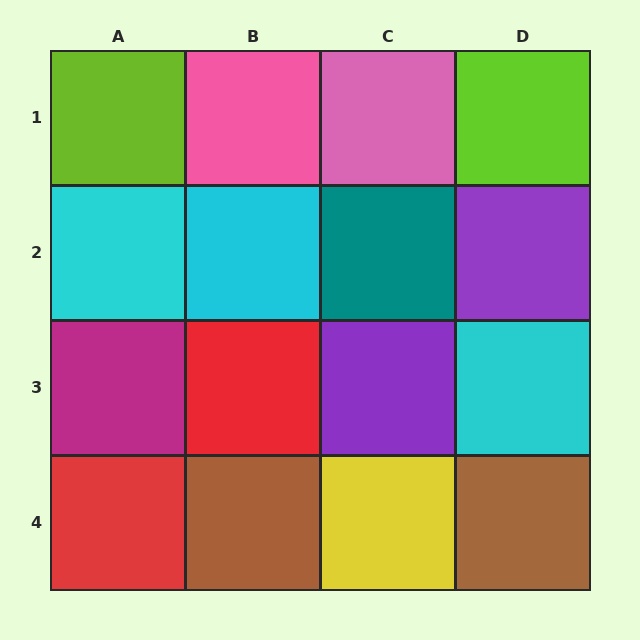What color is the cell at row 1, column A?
Lime.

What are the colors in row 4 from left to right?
Red, brown, yellow, brown.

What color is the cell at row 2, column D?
Purple.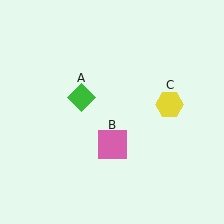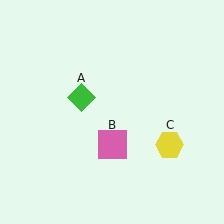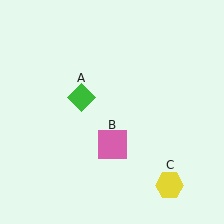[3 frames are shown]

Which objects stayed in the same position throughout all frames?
Green diamond (object A) and pink square (object B) remained stationary.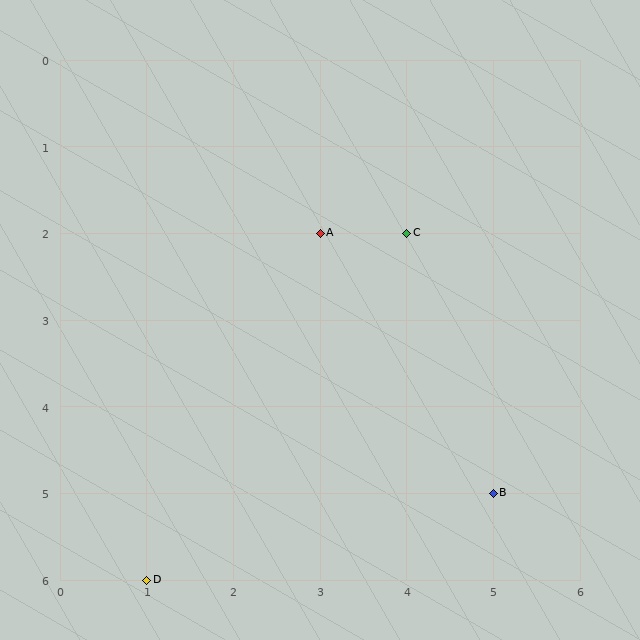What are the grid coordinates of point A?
Point A is at grid coordinates (3, 2).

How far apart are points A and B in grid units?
Points A and B are 2 columns and 3 rows apart (about 3.6 grid units diagonally).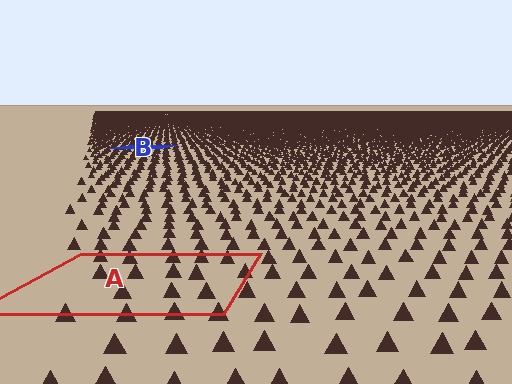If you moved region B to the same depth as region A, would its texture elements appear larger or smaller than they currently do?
They would appear larger. At a closer depth, the same texture elements are projected at a bigger on-screen size.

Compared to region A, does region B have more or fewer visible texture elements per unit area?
Region B has more texture elements per unit area — they are packed more densely because it is farther away.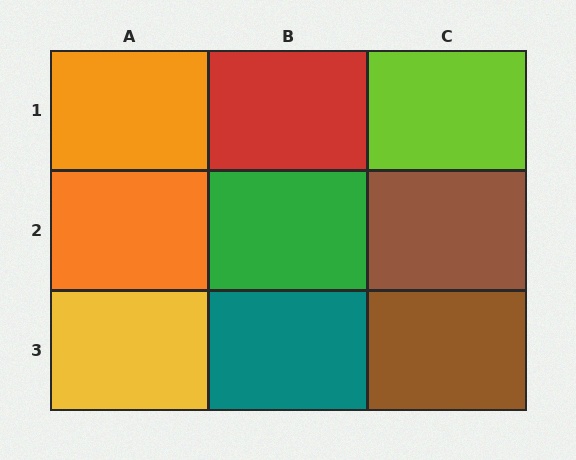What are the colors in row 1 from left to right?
Orange, red, lime.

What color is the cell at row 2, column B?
Green.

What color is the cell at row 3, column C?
Brown.